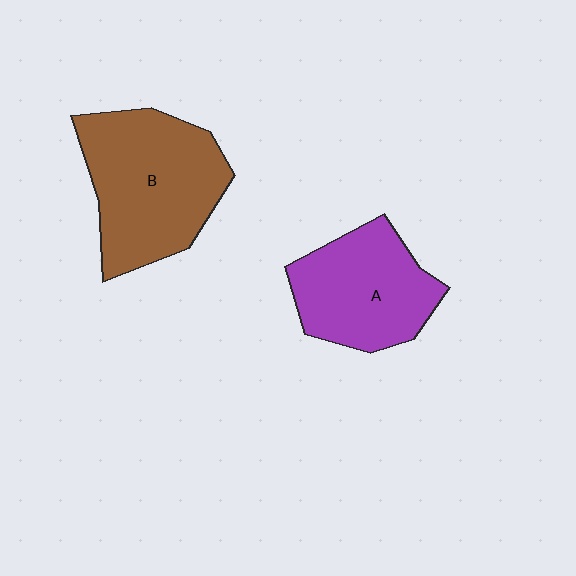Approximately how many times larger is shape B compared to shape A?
Approximately 1.3 times.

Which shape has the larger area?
Shape B (brown).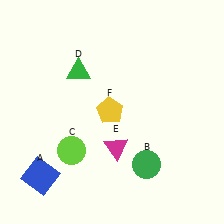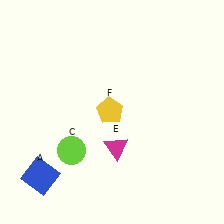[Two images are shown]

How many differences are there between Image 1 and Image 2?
There are 2 differences between the two images.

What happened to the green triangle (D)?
The green triangle (D) was removed in Image 2. It was in the top-left area of Image 1.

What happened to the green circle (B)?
The green circle (B) was removed in Image 2. It was in the bottom-right area of Image 1.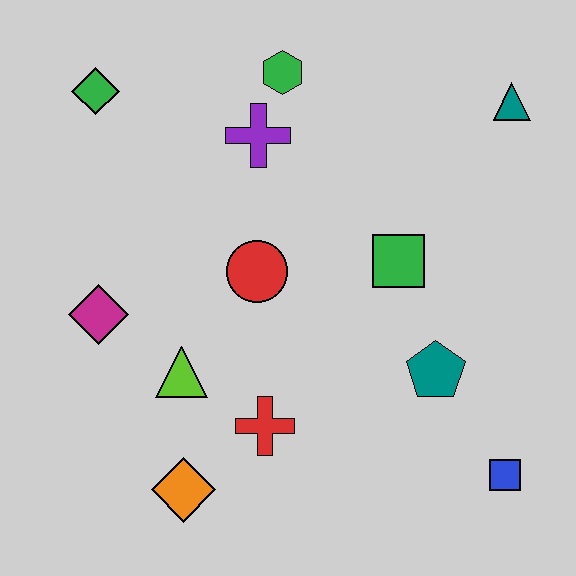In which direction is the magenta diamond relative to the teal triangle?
The magenta diamond is to the left of the teal triangle.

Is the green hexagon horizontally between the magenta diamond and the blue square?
Yes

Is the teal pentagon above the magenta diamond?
No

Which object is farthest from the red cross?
The teal triangle is farthest from the red cross.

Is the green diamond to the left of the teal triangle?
Yes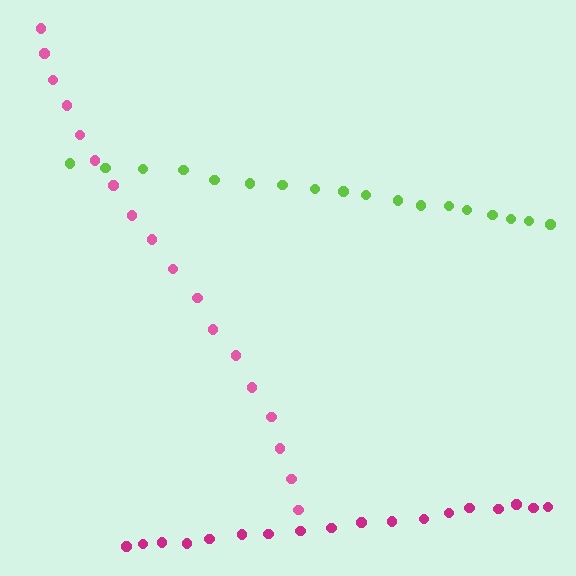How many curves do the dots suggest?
There are 3 distinct paths.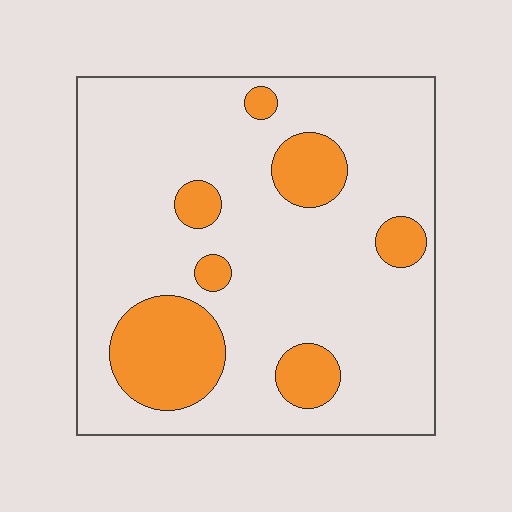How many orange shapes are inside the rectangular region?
7.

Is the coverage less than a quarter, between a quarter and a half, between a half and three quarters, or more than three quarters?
Less than a quarter.